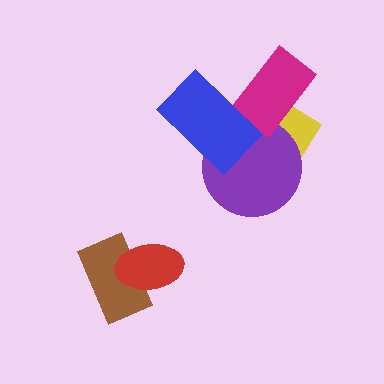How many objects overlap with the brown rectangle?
1 object overlaps with the brown rectangle.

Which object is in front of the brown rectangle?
The red ellipse is in front of the brown rectangle.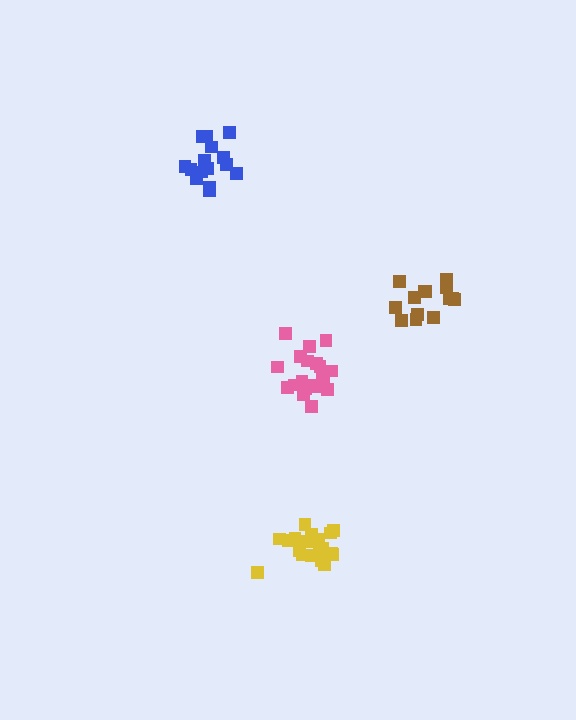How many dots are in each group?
Group 1: 15 dots, Group 2: 20 dots, Group 3: 14 dots, Group 4: 20 dots (69 total).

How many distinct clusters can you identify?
There are 4 distinct clusters.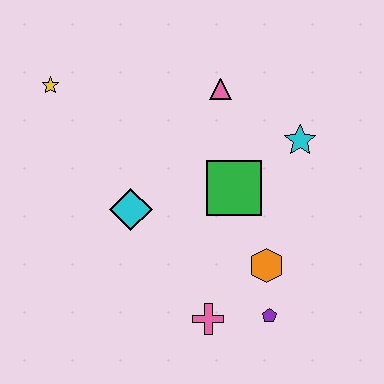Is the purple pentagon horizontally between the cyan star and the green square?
Yes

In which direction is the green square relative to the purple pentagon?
The green square is above the purple pentagon.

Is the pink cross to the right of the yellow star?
Yes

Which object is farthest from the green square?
The yellow star is farthest from the green square.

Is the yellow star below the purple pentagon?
No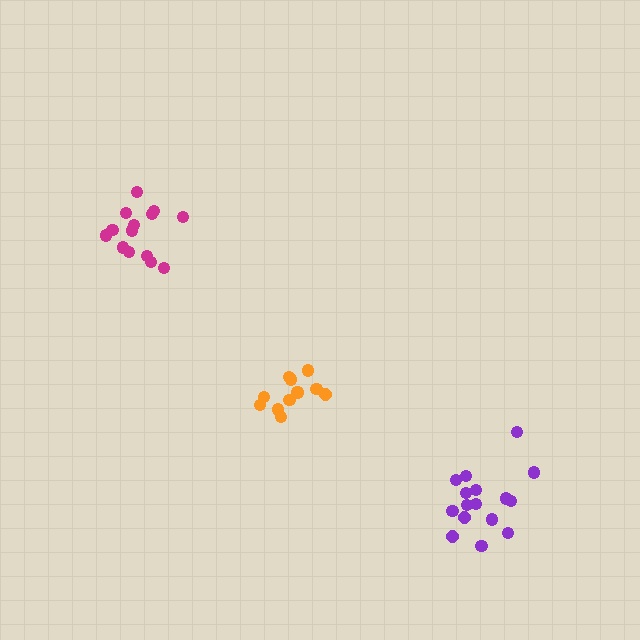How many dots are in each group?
Group 1: 12 dots, Group 2: 16 dots, Group 3: 14 dots (42 total).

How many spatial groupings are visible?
There are 3 spatial groupings.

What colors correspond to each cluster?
The clusters are colored: orange, purple, magenta.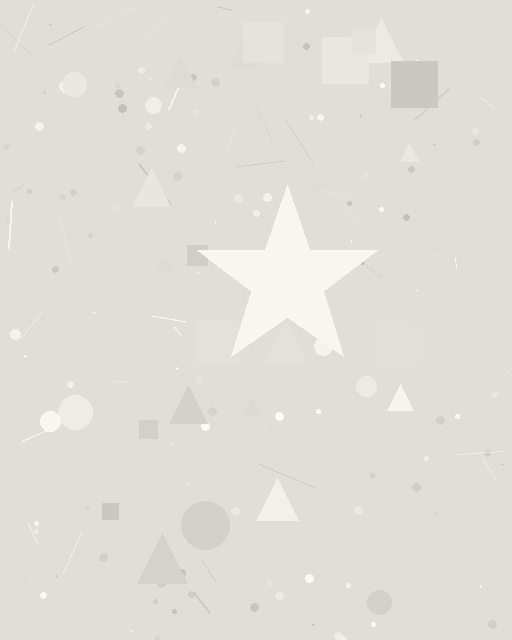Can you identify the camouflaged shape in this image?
The camouflaged shape is a star.